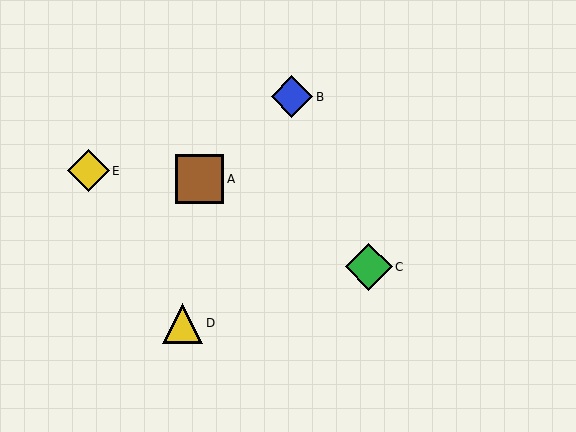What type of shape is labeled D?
Shape D is a yellow triangle.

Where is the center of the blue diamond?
The center of the blue diamond is at (292, 97).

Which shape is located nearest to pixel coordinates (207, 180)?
The brown square (labeled A) at (199, 179) is nearest to that location.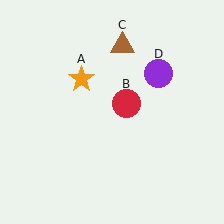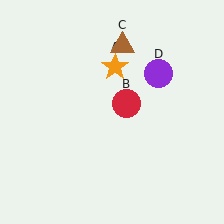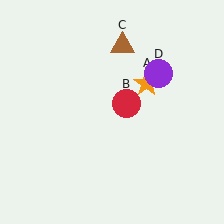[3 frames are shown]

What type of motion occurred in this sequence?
The orange star (object A) rotated clockwise around the center of the scene.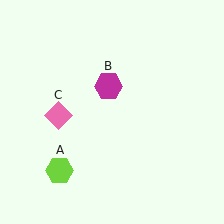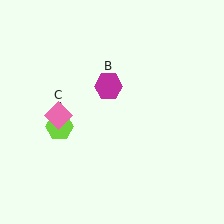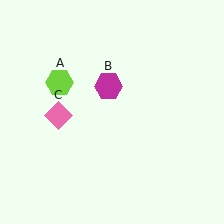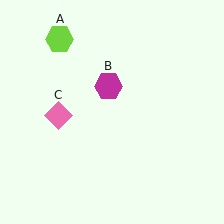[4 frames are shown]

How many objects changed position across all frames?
1 object changed position: lime hexagon (object A).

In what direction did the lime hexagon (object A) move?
The lime hexagon (object A) moved up.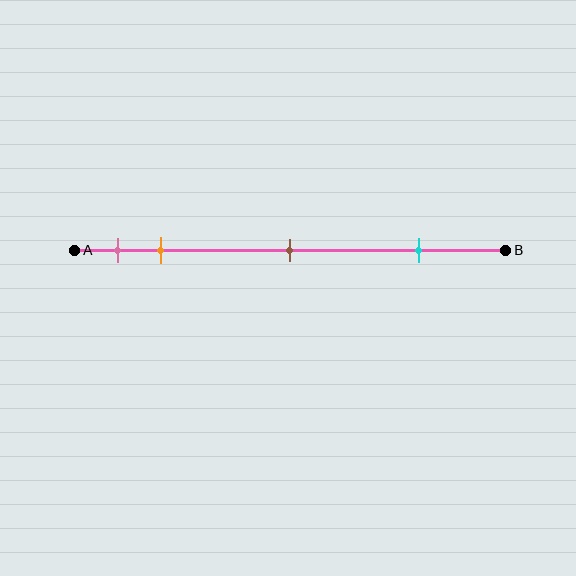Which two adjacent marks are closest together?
The pink and orange marks are the closest adjacent pair.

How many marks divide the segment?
There are 4 marks dividing the segment.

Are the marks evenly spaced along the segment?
No, the marks are not evenly spaced.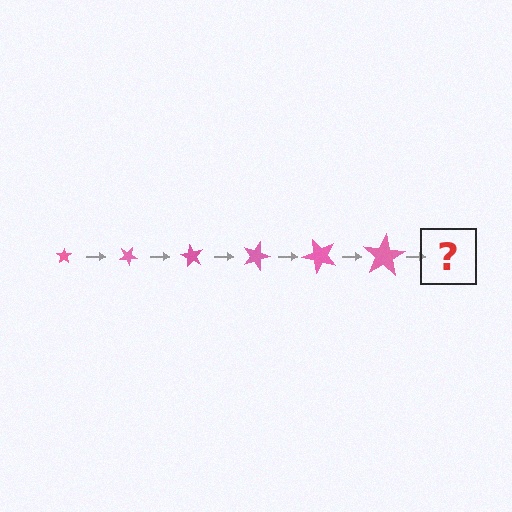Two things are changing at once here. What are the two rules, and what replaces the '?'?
The two rules are that the star grows larger each step and it rotates 30 degrees each step. The '?' should be a star, larger than the previous one and rotated 180 degrees from the start.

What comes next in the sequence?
The next element should be a star, larger than the previous one and rotated 180 degrees from the start.